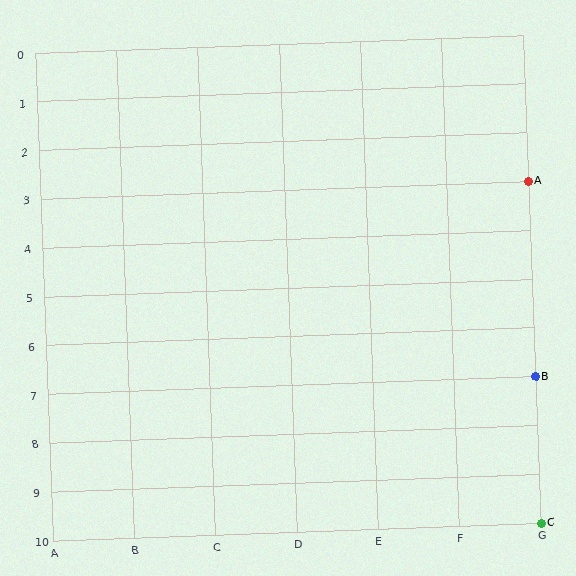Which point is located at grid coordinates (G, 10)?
Point C is at (G, 10).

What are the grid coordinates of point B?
Point B is at grid coordinates (G, 7).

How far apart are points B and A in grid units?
Points B and A are 4 rows apart.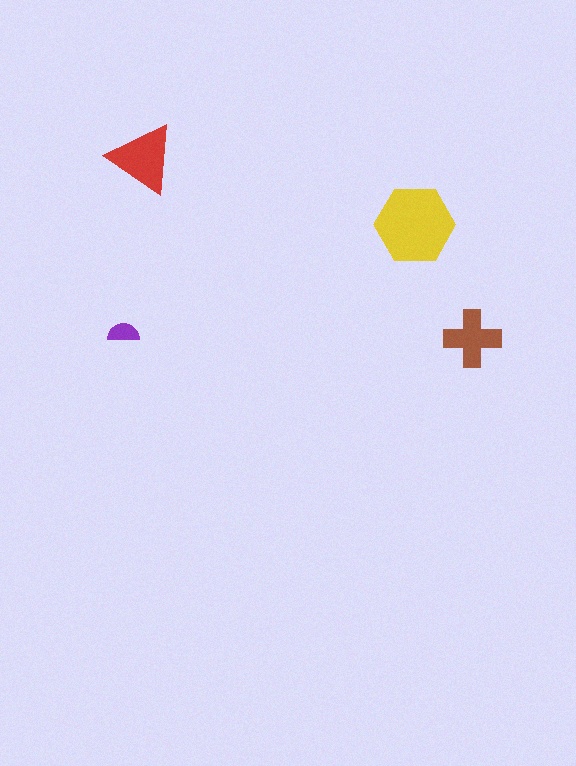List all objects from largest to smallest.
The yellow hexagon, the red triangle, the brown cross, the purple semicircle.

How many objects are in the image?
There are 4 objects in the image.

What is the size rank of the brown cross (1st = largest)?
3rd.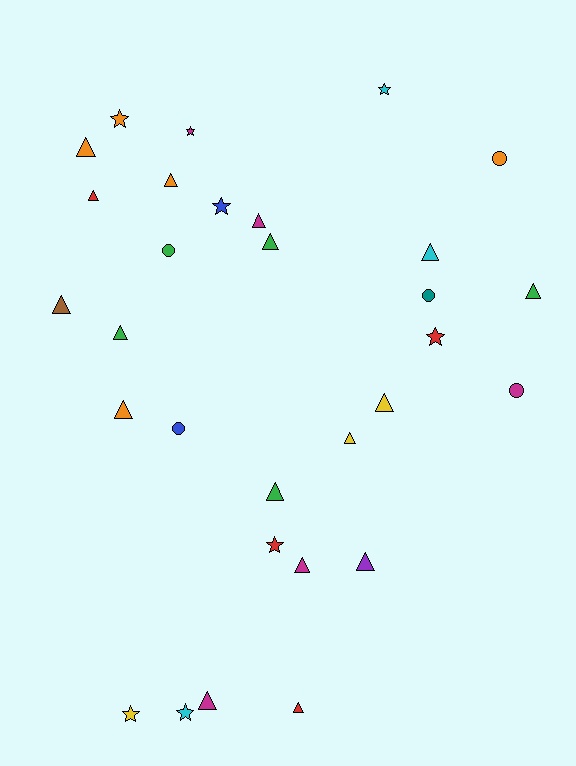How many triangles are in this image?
There are 17 triangles.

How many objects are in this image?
There are 30 objects.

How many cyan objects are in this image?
There are 3 cyan objects.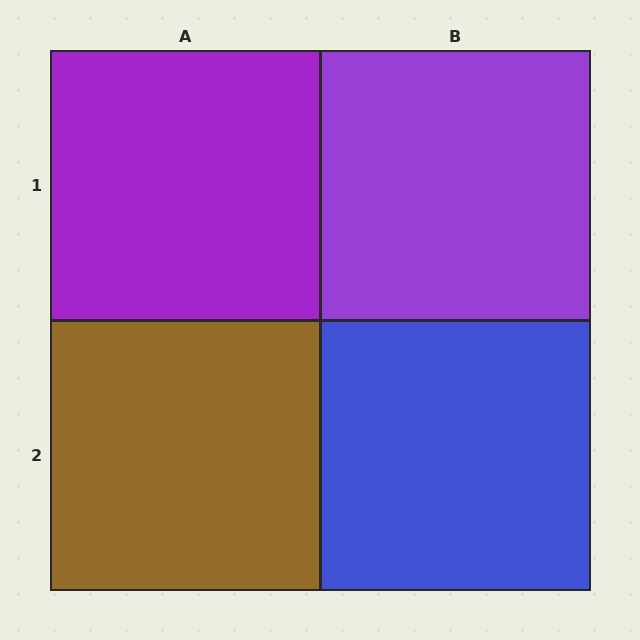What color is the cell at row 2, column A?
Brown.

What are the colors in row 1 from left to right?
Purple, purple.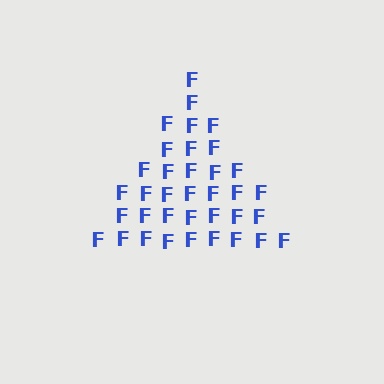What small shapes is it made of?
It is made of small letter F's.